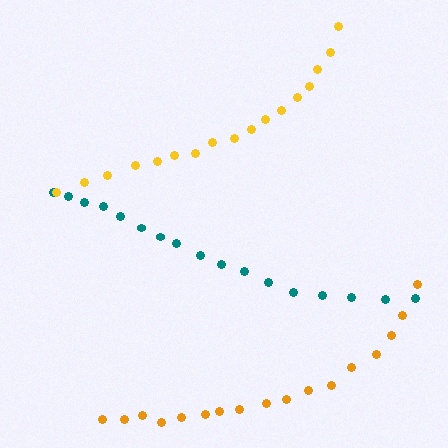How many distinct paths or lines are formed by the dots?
There are 3 distinct paths.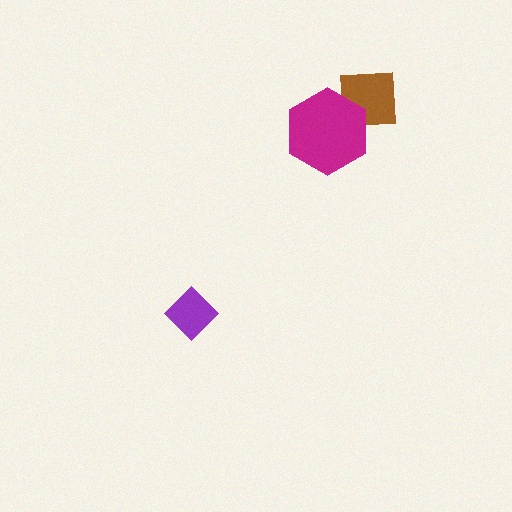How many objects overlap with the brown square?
1 object overlaps with the brown square.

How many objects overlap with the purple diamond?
0 objects overlap with the purple diamond.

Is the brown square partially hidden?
Yes, it is partially covered by another shape.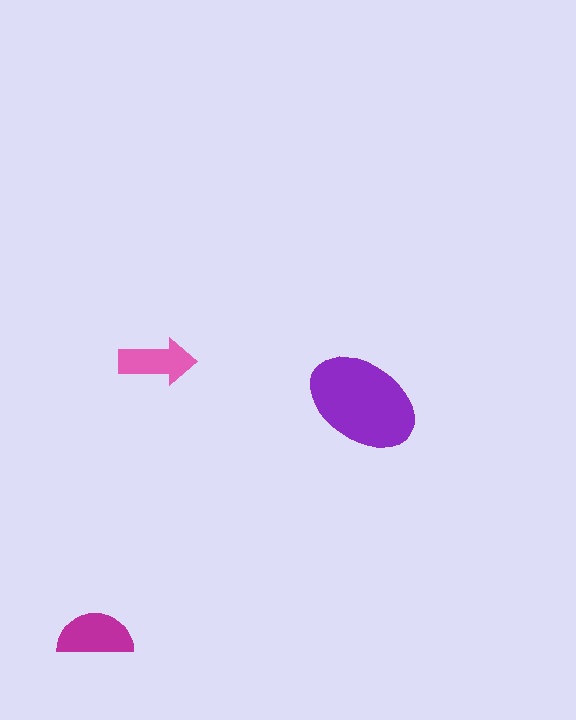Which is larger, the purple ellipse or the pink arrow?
The purple ellipse.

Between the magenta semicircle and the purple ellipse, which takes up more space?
The purple ellipse.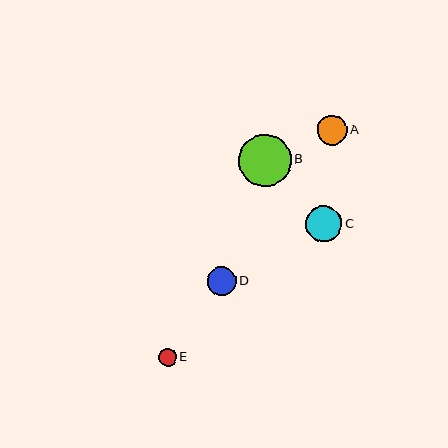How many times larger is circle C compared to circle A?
Circle C is approximately 1.2 times the size of circle A.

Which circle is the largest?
Circle B is the largest with a size of approximately 53 pixels.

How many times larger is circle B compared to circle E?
Circle B is approximately 2.9 times the size of circle E.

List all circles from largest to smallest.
From largest to smallest: B, C, A, D, E.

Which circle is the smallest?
Circle E is the smallest with a size of approximately 18 pixels.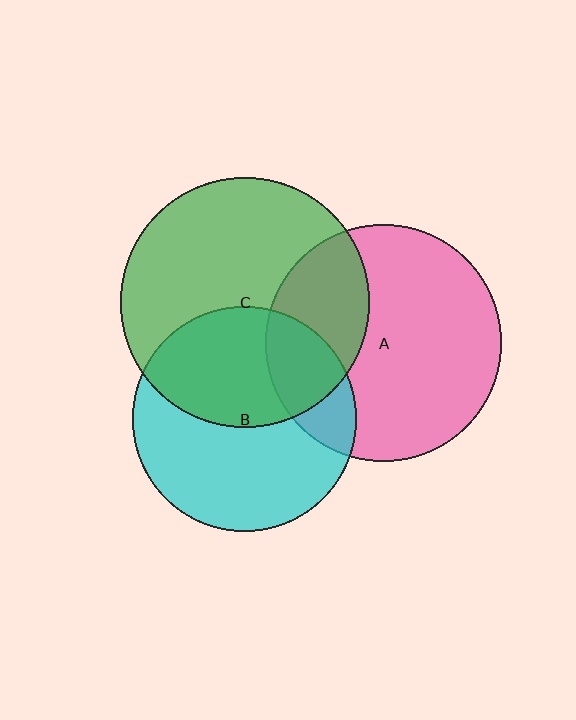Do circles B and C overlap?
Yes.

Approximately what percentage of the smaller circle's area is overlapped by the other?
Approximately 45%.